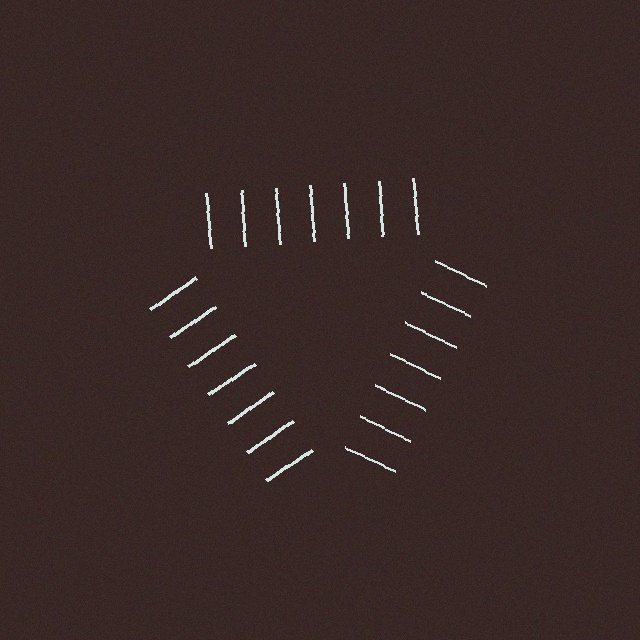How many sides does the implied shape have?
3 sides — the line-ends trace a triangle.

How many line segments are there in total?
21 — 7 along each of the 3 edges.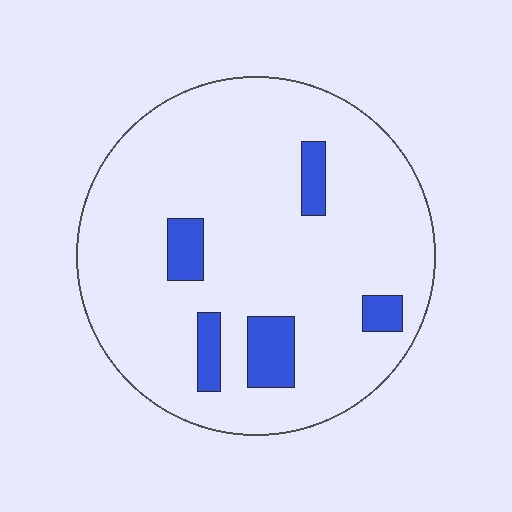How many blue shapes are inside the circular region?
5.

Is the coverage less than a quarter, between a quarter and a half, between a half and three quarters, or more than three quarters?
Less than a quarter.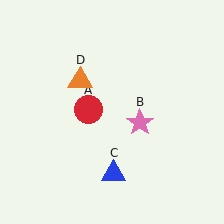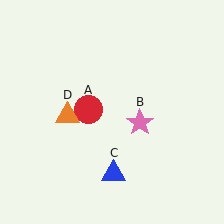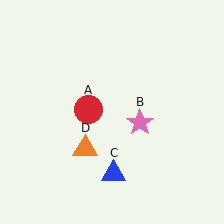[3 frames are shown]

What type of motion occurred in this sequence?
The orange triangle (object D) rotated counterclockwise around the center of the scene.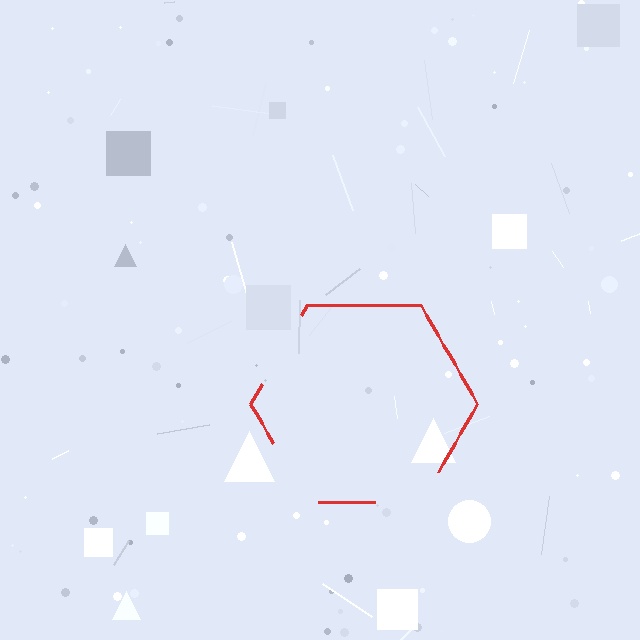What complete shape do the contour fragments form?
The contour fragments form a hexagon.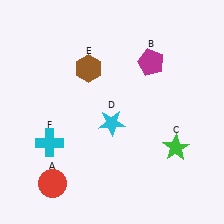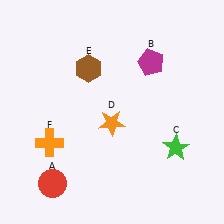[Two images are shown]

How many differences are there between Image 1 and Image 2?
There are 2 differences between the two images.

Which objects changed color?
D changed from cyan to orange. F changed from cyan to orange.